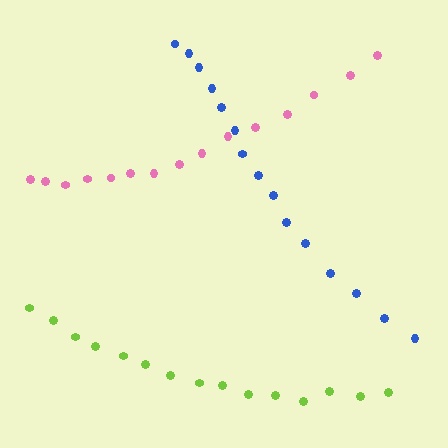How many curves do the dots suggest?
There are 3 distinct paths.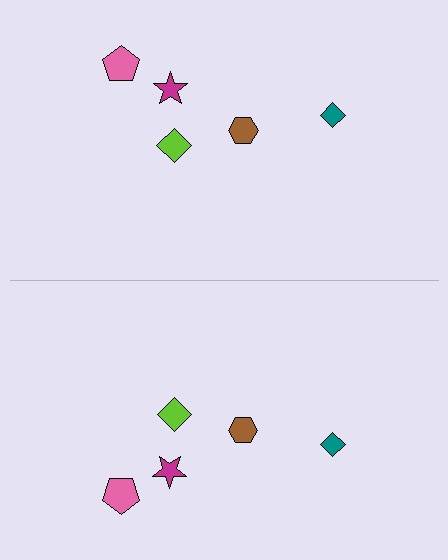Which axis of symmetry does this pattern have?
The pattern has a horizontal axis of symmetry running through the center of the image.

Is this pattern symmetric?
Yes, this pattern has bilateral (reflection) symmetry.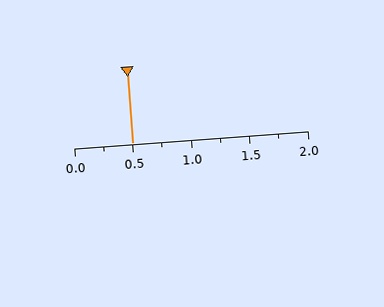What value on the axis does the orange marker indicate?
The marker indicates approximately 0.5.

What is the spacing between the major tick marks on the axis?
The major ticks are spaced 0.5 apart.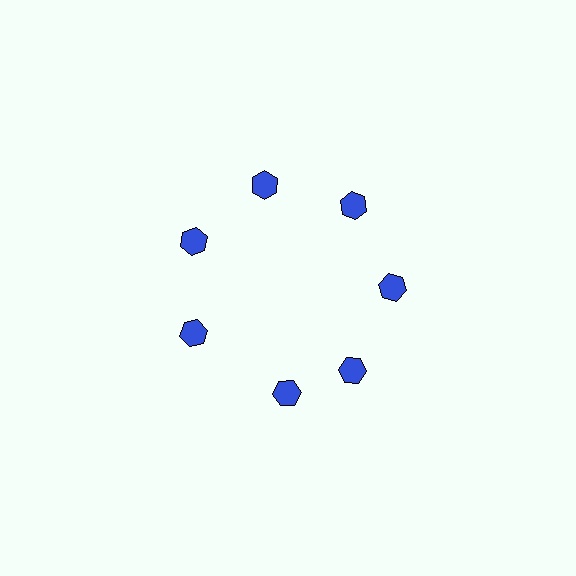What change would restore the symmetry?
The symmetry would be restored by rotating it back into even spacing with its neighbors so that all 7 hexagons sit at equal angles and equal distance from the center.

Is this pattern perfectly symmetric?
No. The 7 blue hexagons are arranged in a ring, but one element near the 6 o'clock position is rotated out of alignment along the ring, breaking the 7-fold rotational symmetry.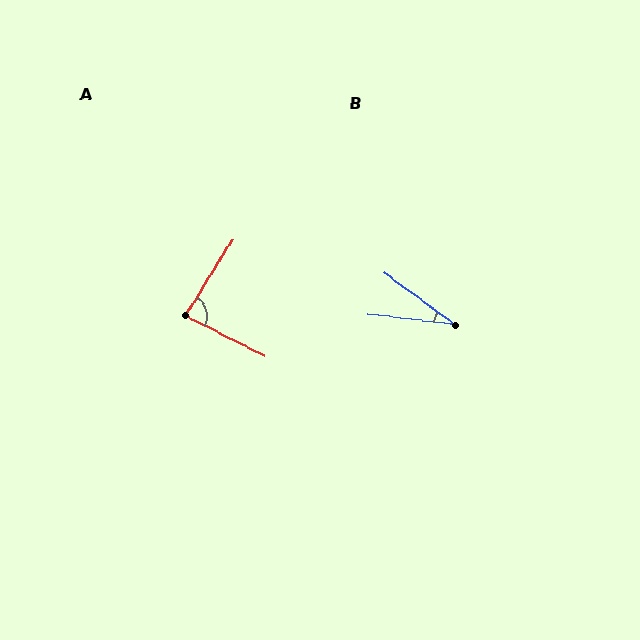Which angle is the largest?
A, at approximately 85 degrees.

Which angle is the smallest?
B, at approximately 30 degrees.